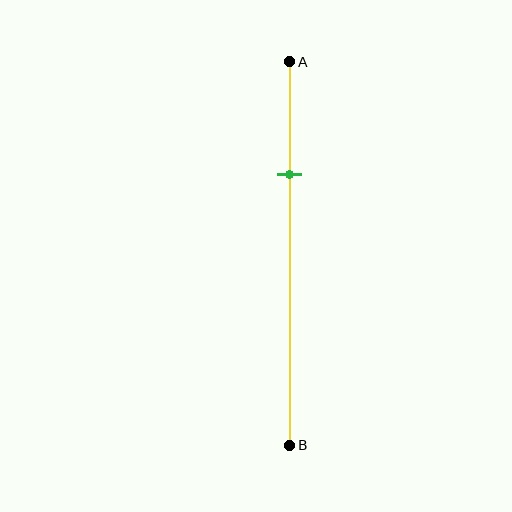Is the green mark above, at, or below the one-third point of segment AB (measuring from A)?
The green mark is above the one-third point of segment AB.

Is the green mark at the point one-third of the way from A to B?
No, the mark is at about 30% from A, not at the 33% one-third point.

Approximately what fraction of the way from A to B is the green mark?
The green mark is approximately 30% of the way from A to B.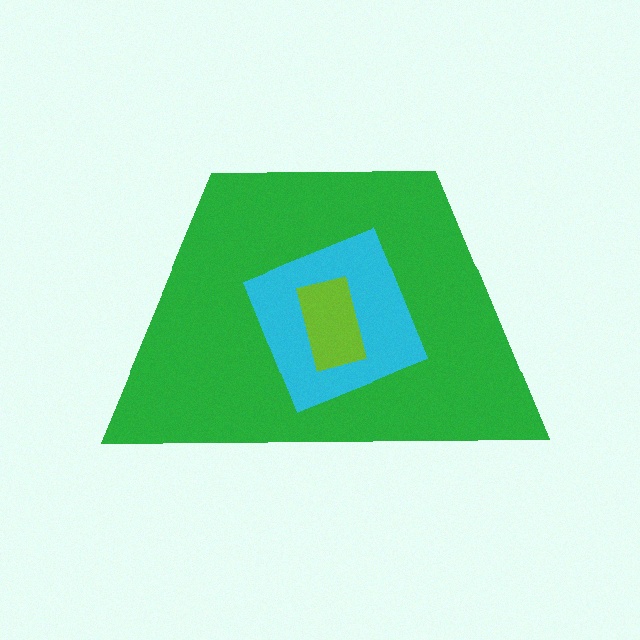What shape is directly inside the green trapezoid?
The cyan diamond.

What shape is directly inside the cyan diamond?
The lime rectangle.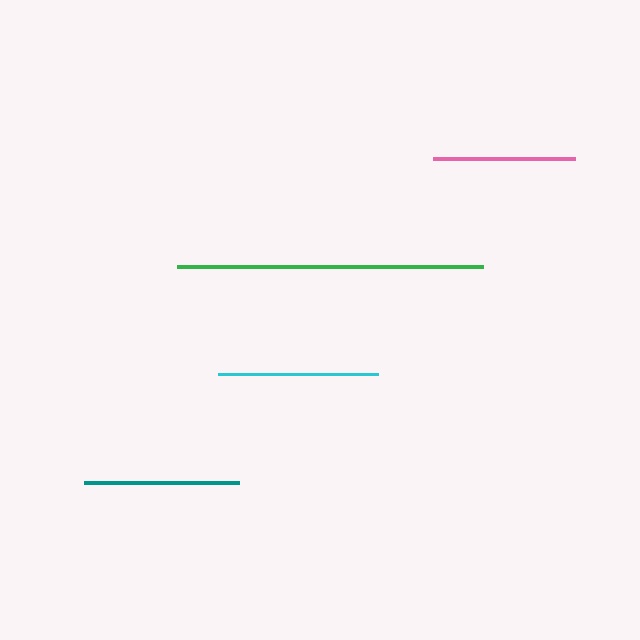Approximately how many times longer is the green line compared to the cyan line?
The green line is approximately 1.9 times the length of the cyan line.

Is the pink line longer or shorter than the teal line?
The teal line is longer than the pink line.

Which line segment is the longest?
The green line is the longest at approximately 307 pixels.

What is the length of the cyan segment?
The cyan segment is approximately 160 pixels long.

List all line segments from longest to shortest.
From longest to shortest: green, cyan, teal, pink.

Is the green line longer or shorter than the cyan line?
The green line is longer than the cyan line.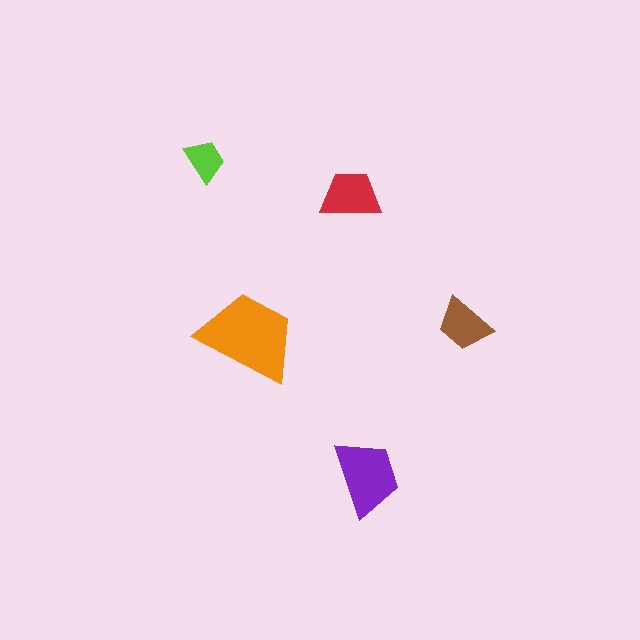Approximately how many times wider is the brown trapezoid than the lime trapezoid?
About 1.5 times wider.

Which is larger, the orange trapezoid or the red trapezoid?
The orange one.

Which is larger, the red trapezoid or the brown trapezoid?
The red one.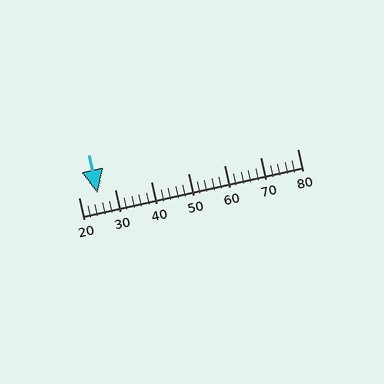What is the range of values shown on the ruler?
The ruler shows values from 20 to 80.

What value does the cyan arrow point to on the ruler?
The cyan arrow points to approximately 25.